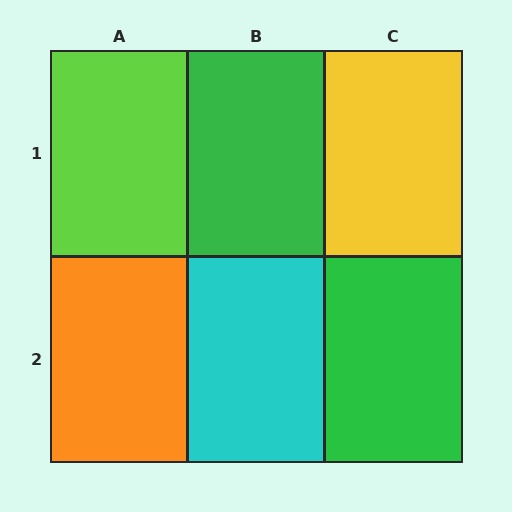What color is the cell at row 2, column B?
Cyan.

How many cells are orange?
1 cell is orange.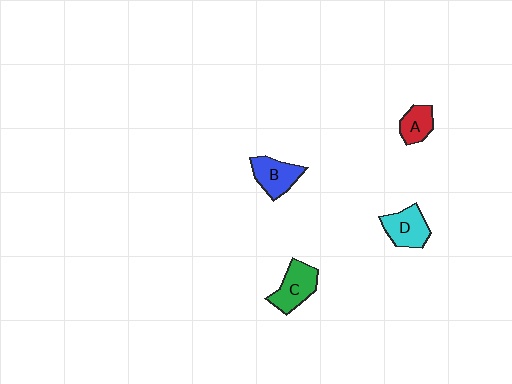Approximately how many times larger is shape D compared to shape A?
Approximately 1.4 times.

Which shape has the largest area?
Shape C (green).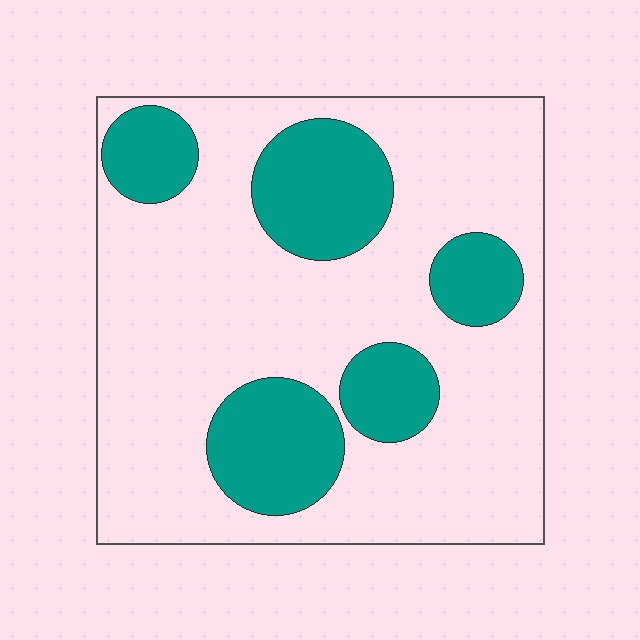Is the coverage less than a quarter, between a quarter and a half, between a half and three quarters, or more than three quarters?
Between a quarter and a half.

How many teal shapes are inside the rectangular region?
5.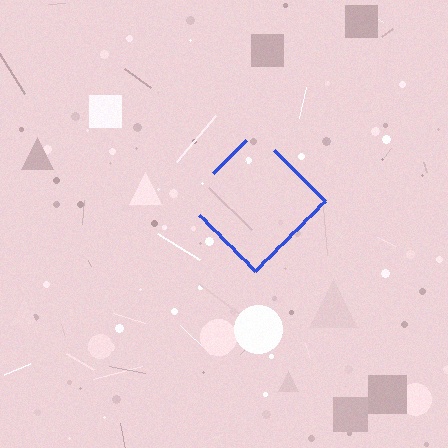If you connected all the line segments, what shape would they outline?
They would outline a diamond.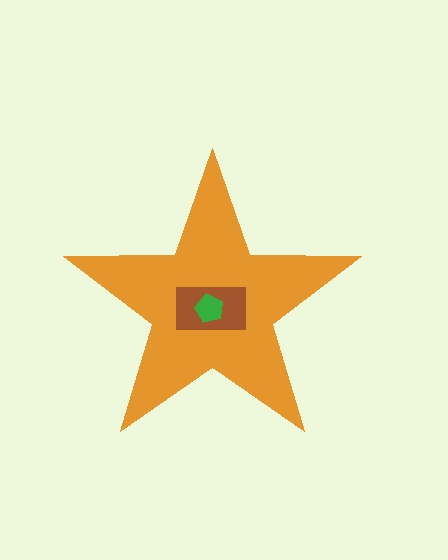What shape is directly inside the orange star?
The brown rectangle.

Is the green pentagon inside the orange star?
Yes.